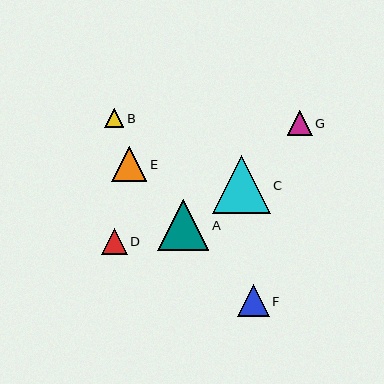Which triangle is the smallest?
Triangle B is the smallest with a size of approximately 19 pixels.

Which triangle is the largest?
Triangle C is the largest with a size of approximately 58 pixels.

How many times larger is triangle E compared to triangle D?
Triangle E is approximately 1.4 times the size of triangle D.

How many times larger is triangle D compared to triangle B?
Triangle D is approximately 1.4 times the size of triangle B.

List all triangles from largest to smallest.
From largest to smallest: C, A, E, F, D, G, B.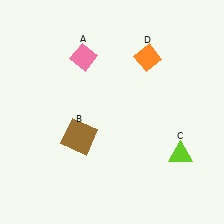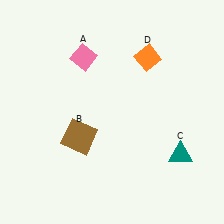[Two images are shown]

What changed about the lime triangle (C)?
In Image 1, C is lime. In Image 2, it changed to teal.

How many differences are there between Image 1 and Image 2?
There is 1 difference between the two images.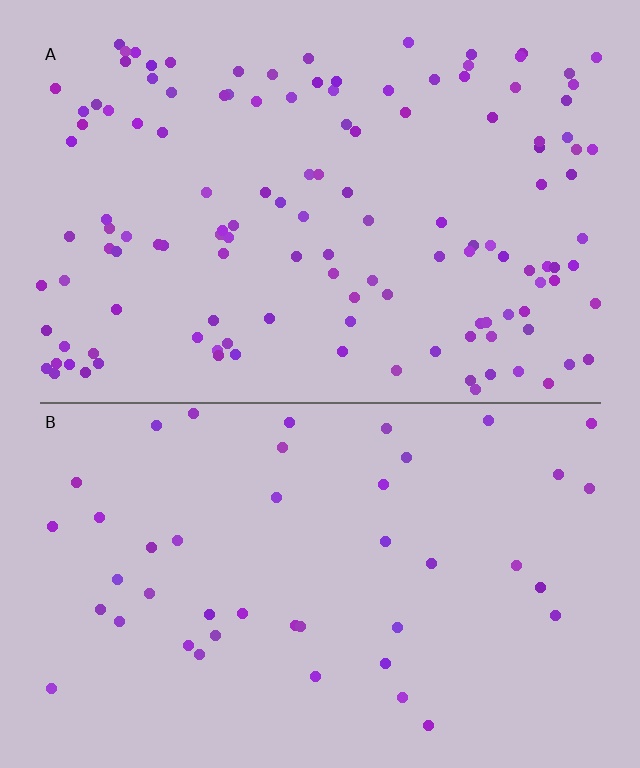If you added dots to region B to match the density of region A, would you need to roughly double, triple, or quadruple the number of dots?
Approximately triple.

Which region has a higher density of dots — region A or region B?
A (the top).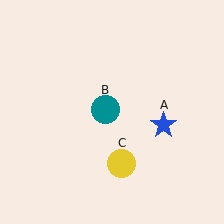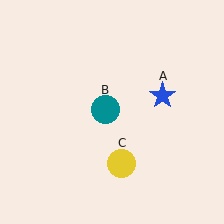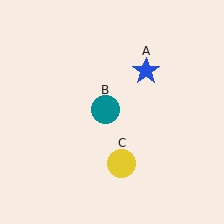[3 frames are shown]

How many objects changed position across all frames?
1 object changed position: blue star (object A).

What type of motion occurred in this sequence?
The blue star (object A) rotated counterclockwise around the center of the scene.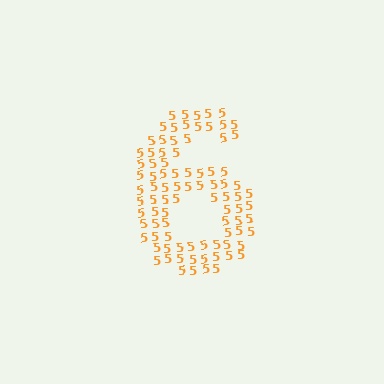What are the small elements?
The small elements are digit 5's.